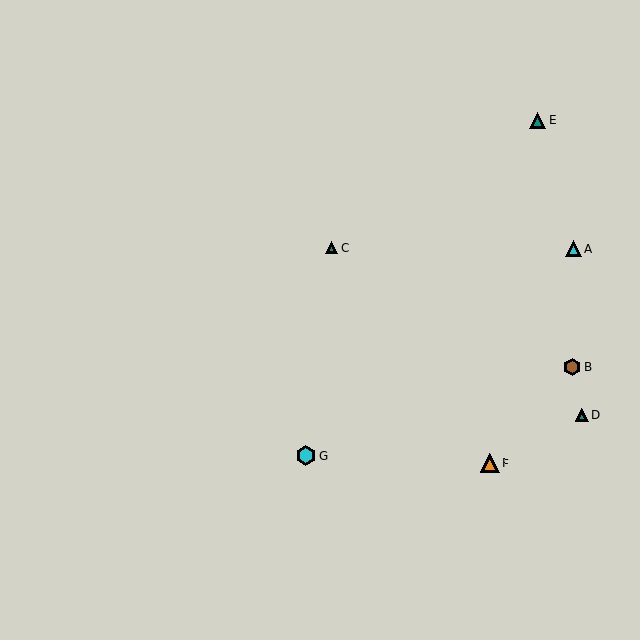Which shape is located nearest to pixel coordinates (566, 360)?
The brown hexagon (labeled B) at (572, 367) is nearest to that location.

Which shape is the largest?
The cyan hexagon (labeled G) is the largest.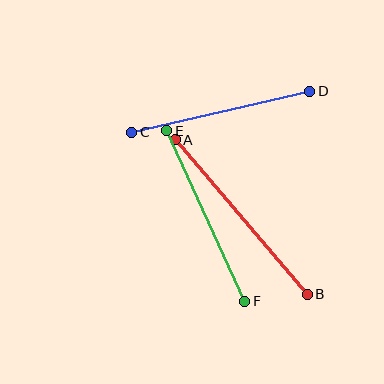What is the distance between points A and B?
The distance is approximately 203 pixels.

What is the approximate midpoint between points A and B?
The midpoint is at approximately (241, 217) pixels.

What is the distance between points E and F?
The distance is approximately 188 pixels.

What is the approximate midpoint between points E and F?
The midpoint is at approximately (206, 216) pixels.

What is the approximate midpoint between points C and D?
The midpoint is at approximately (221, 112) pixels.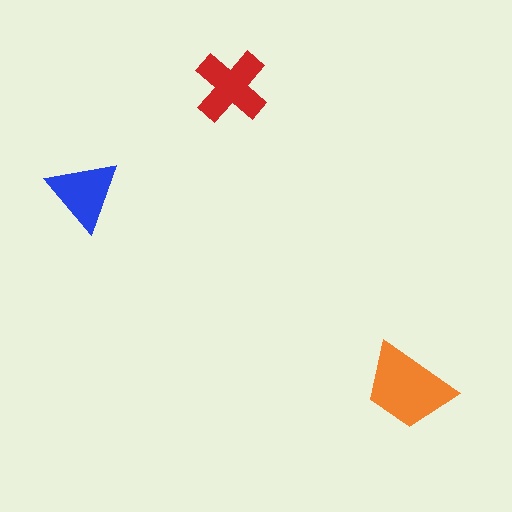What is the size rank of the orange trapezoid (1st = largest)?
1st.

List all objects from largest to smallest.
The orange trapezoid, the red cross, the blue triangle.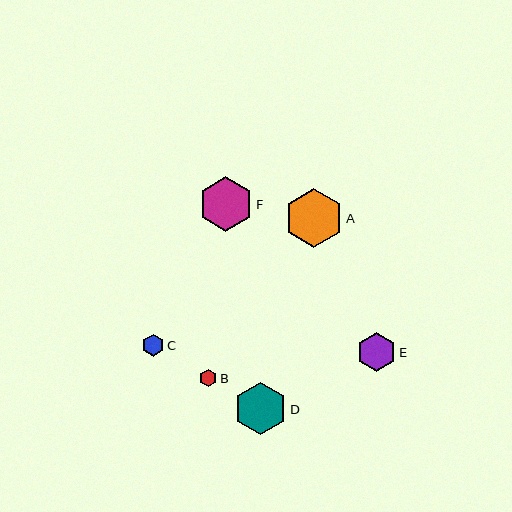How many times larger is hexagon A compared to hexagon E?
Hexagon A is approximately 1.5 times the size of hexagon E.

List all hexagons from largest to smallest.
From largest to smallest: A, F, D, E, C, B.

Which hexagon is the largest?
Hexagon A is the largest with a size of approximately 59 pixels.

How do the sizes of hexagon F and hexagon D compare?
Hexagon F and hexagon D are approximately the same size.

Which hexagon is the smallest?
Hexagon B is the smallest with a size of approximately 17 pixels.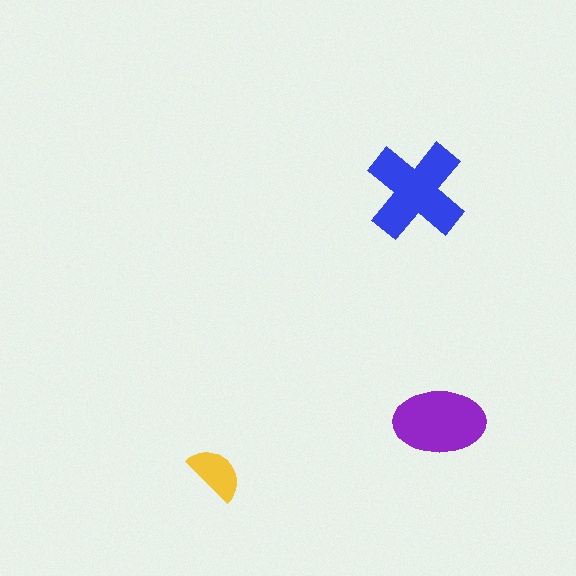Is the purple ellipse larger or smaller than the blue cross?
Smaller.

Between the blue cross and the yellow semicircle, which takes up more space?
The blue cross.